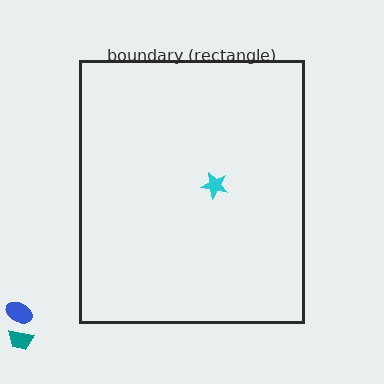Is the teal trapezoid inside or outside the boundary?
Outside.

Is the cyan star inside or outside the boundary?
Inside.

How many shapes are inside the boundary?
1 inside, 2 outside.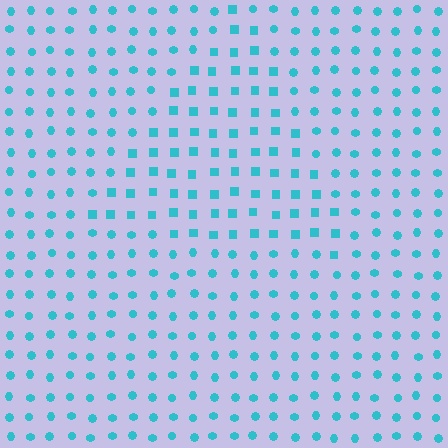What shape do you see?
I see a triangle.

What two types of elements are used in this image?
The image uses squares inside the triangle region and circles outside it.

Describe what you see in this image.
The image is filled with small cyan elements arranged in a uniform grid. A triangle-shaped region contains squares, while the surrounding area contains circles. The boundary is defined purely by the change in element shape.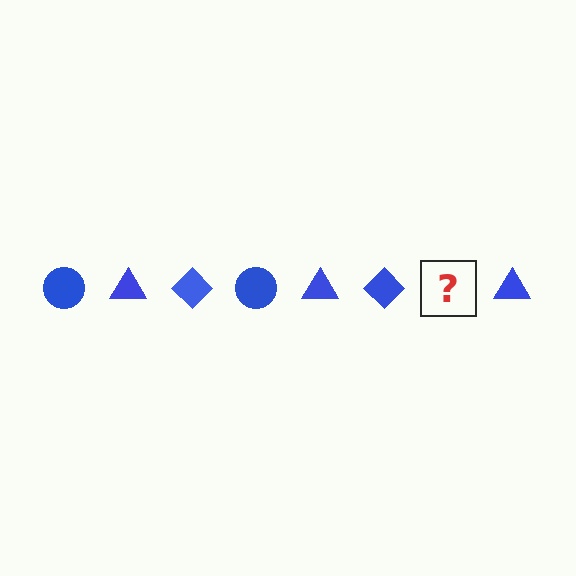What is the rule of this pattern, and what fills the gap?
The rule is that the pattern cycles through circle, triangle, diamond shapes in blue. The gap should be filled with a blue circle.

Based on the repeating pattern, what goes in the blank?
The blank should be a blue circle.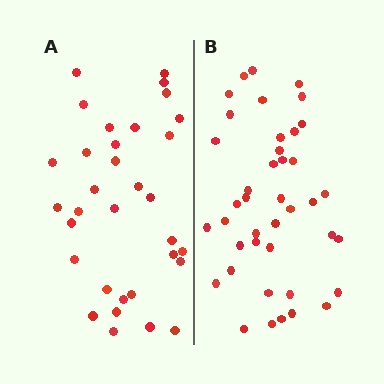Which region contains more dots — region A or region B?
Region B (the right region) has more dots.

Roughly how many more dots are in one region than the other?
Region B has roughly 8 or so more dots than region A.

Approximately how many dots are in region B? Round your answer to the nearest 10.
About 40 dots. (The exact count is 41, which rounds to 40.)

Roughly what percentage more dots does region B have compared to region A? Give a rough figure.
About 25% more.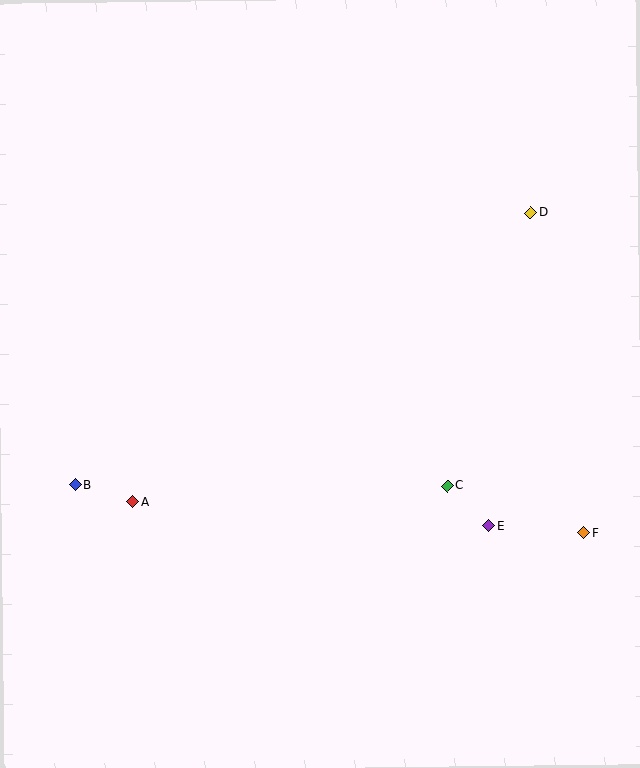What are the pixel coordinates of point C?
Point C is at (447, 486).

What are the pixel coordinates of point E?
Point E is at (489, 526).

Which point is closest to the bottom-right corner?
Point F is closest to the bottom-right corner.